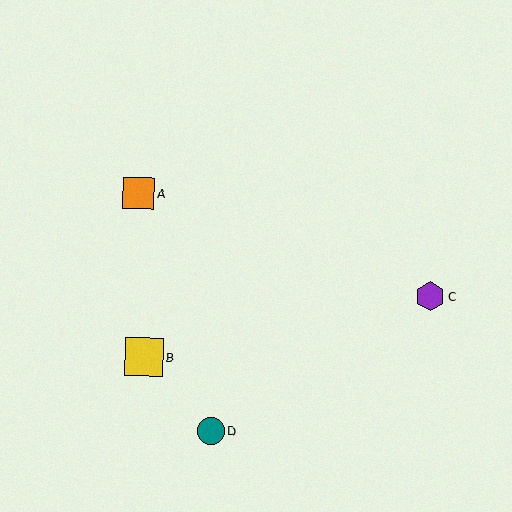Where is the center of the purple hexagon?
The center of the purple hexagon is at (430, 297).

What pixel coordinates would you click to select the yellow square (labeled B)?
Click at (144, 357) to select the yellow square B.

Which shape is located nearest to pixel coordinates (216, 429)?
The teal circle (labeled D) at (211, 431) is nearest to that location.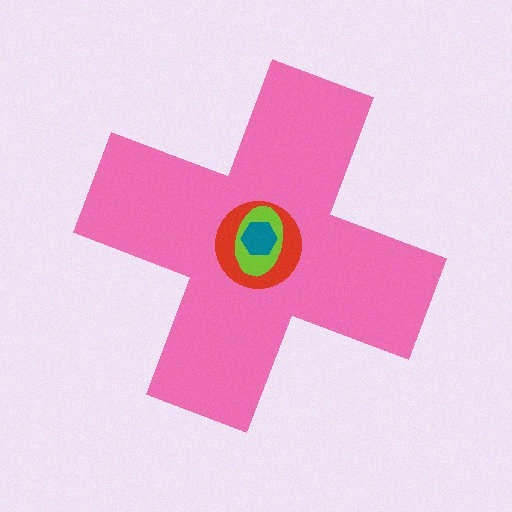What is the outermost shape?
The pink cross.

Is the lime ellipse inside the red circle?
Yes.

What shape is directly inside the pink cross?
The red circle.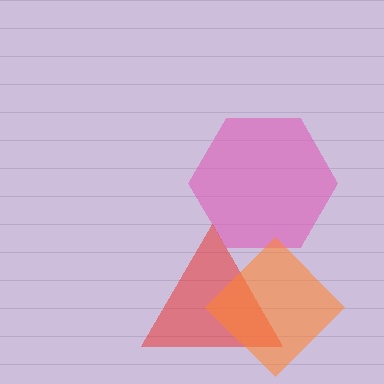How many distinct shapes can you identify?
There are 3 distinct shapes: a pink hexagon, a red triangle, an orange diamond.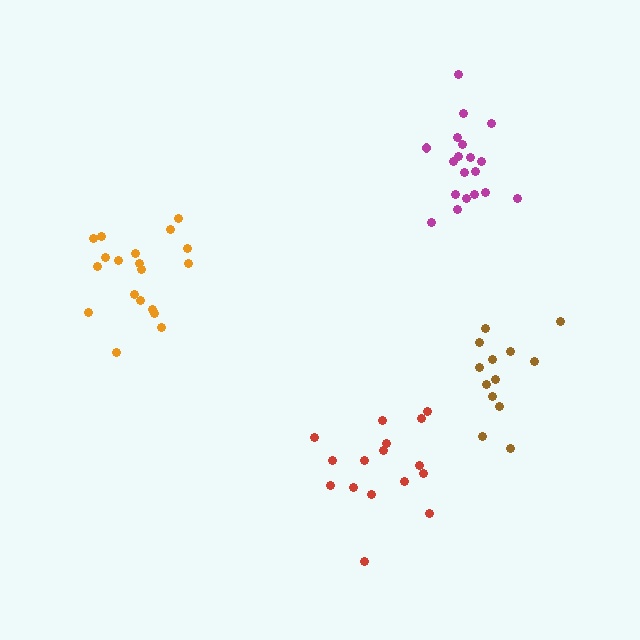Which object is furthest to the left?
The orange cluster is leftmost.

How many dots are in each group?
Group 1: 16 dots, Group 2: 19 dots, Group 3: 19 dots, Group 4: 13 dots (67 total).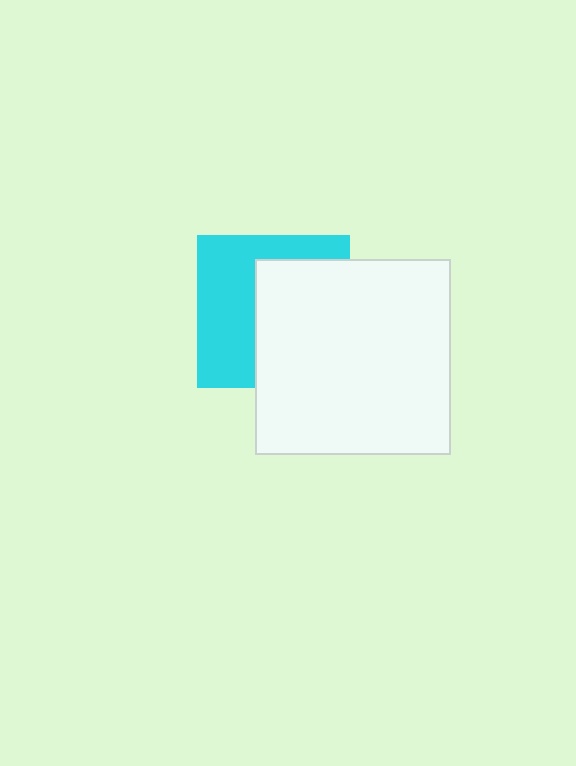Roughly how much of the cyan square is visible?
About half of it is visible (roughly 48%).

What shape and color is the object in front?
The object in front is a white square.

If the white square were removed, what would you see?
You would see the complete cyan square.